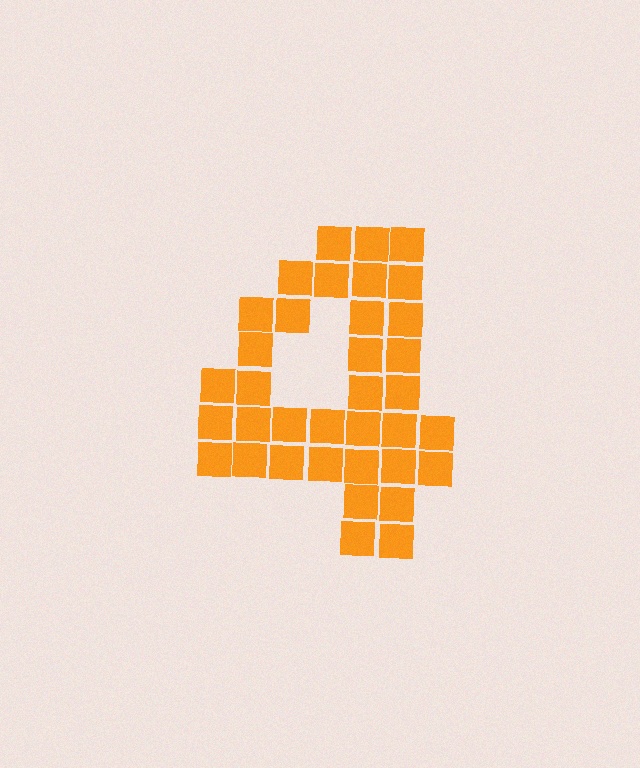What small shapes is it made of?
It is made of small squares.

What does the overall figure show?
The overall figure shows the digit 4.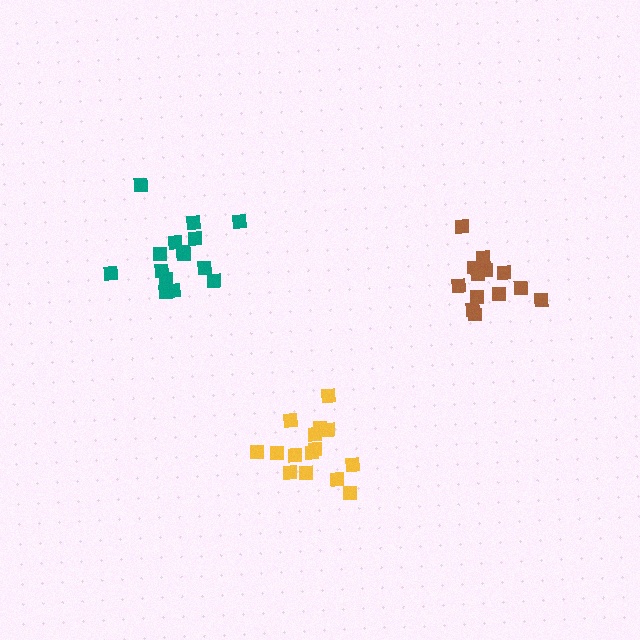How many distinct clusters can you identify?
There are 3 distinct clusters.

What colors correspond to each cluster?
The clusters are colored: teal, yellow, brown.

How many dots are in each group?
Group 1: 15 dots, Group 2: 15 dots, Group 3: 14 dots (44 total).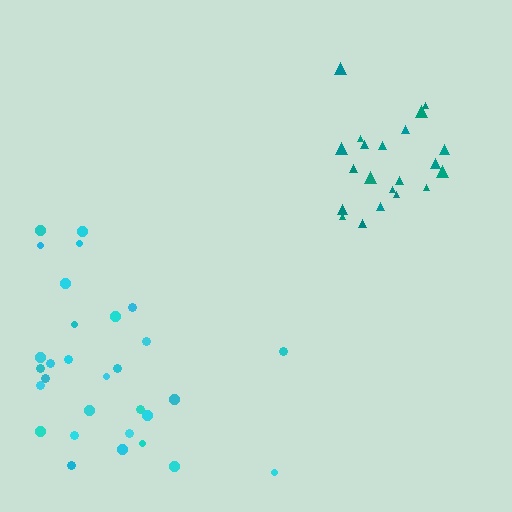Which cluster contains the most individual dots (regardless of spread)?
Cyan (30).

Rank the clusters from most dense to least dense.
teal, cyan.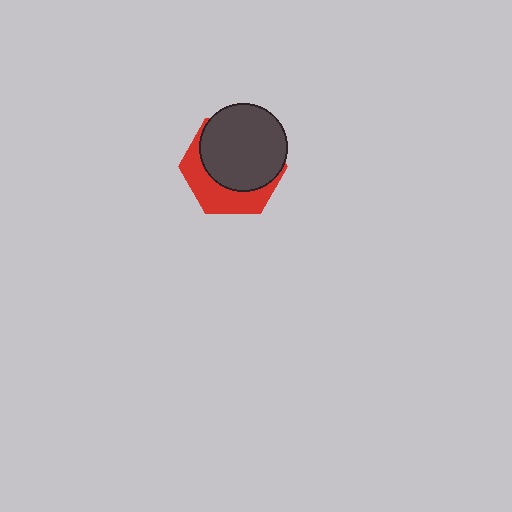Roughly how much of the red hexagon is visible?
A small part of it is visible (roughly 37%).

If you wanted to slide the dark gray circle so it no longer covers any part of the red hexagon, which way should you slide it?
Slide it toward the upper-right — that is the most direct way to separate the two shapes.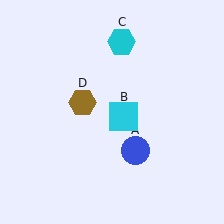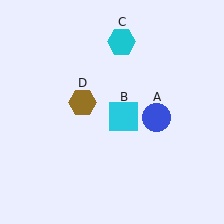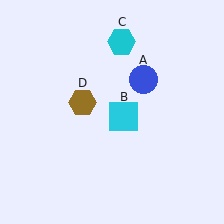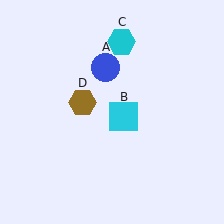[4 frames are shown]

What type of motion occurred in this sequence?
The blue circle (object A) rotated counterclockwise around the center of the scene.